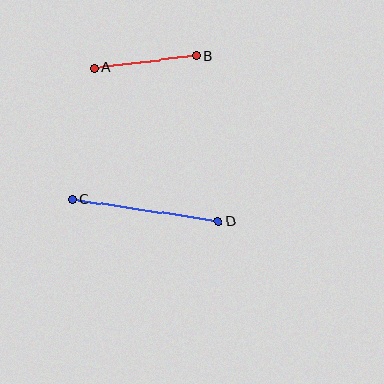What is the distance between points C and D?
The distance is approximately 147 pixels.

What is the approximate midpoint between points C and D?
The midpoint is at approximately (145, 210) pixels.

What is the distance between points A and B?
The distance is approximately 103 pixels.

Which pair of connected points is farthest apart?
Points C and D are farthest apart.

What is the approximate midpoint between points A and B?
The midpoint is at approximately (145, 62) pixels.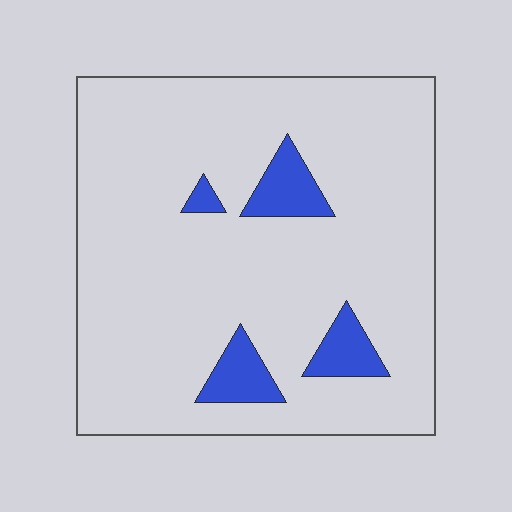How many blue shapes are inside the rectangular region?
4.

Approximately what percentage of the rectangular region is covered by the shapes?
Approximately 10%.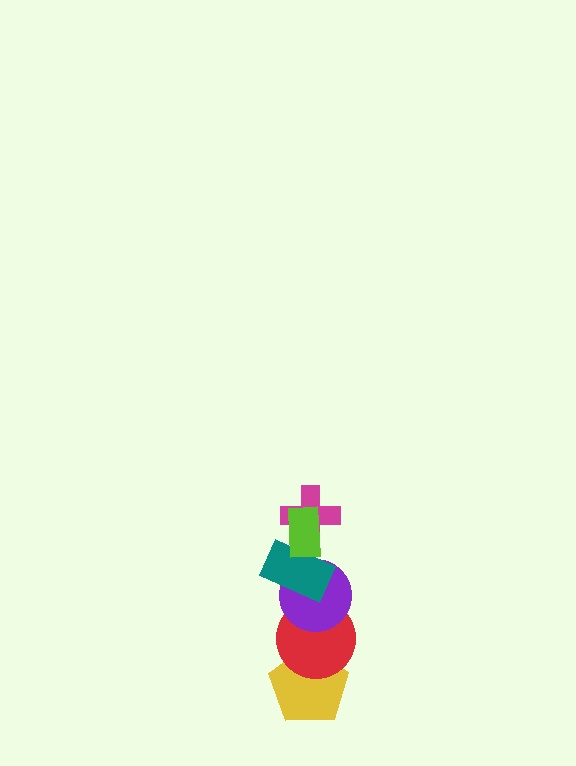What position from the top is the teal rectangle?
The teal rectangle is 3rd from the top.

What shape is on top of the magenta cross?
The lime rectangle is on top of the magenta cross.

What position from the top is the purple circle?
The purple circle is 4th from the top.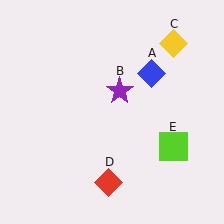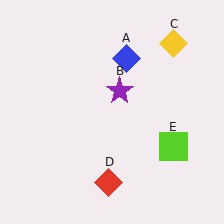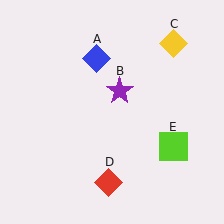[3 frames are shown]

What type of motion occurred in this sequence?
The blue diamond (object A) rotated counterclockwise around the center of the scene.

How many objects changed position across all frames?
1 object changed position: blue diamond (object A).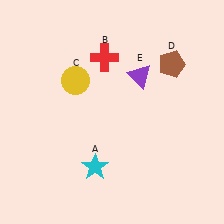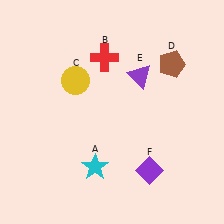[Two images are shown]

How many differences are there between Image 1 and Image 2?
There is 1 difference between the two images.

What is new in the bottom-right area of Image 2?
A purple diamond (F) was added in the bottom-right area of Image 2.